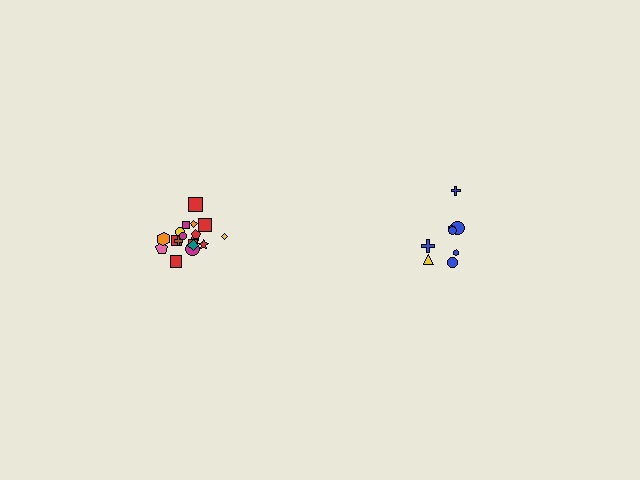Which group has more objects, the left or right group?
The left group.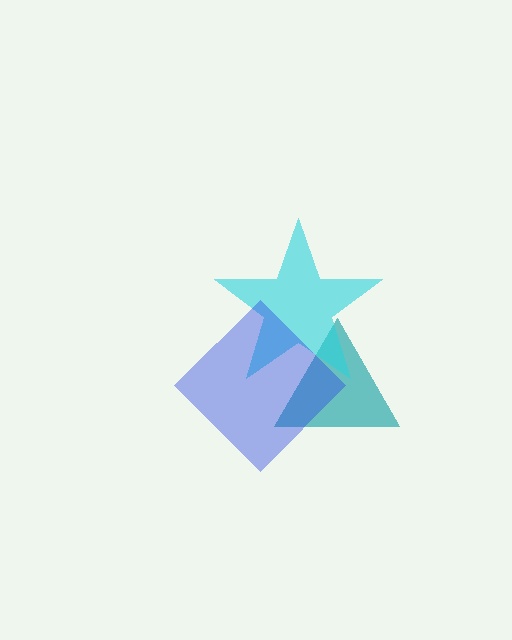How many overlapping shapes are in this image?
There are 3 overlapping shapes in the image.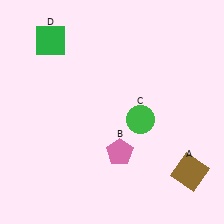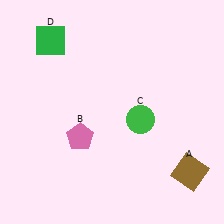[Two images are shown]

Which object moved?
The pink pentagon (B) moved left.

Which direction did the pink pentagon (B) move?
The pink pentagon (B) moved left.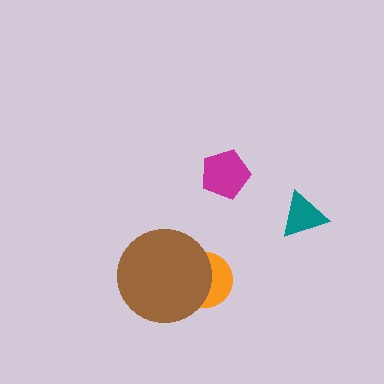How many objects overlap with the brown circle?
1 object overlaps with the brown circle.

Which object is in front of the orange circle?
The brown circle is in front of the orange circle.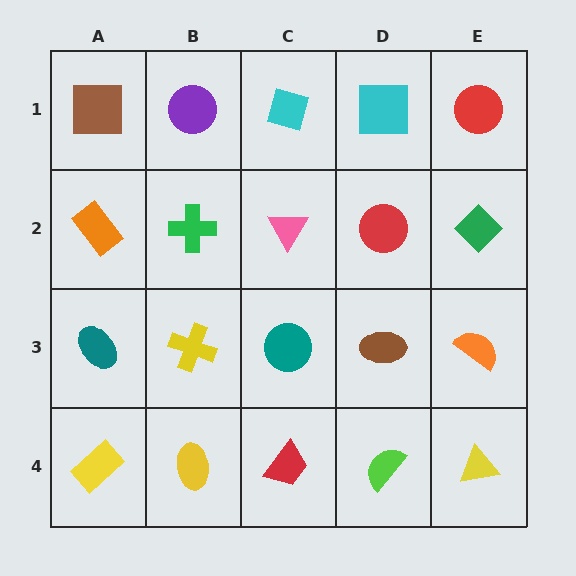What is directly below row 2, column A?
A teal ellipse.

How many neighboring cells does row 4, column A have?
2.